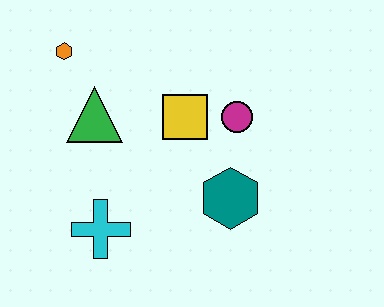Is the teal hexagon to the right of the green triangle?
Yes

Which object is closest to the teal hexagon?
The magenta circle is closest to the teal hexagon.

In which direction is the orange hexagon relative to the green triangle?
The orange hexagon is above the green triangle.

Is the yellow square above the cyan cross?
Yes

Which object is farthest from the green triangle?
The teal hexagon is farthest from the green triangle.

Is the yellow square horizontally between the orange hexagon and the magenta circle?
Yes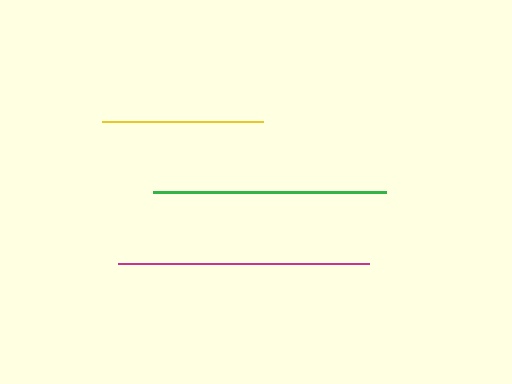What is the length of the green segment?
The green segment is approximately 233 pixels long.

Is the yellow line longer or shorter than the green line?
The green line is longer than the yellow line.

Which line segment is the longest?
The magenta line is the longest at approximately 251 pixels.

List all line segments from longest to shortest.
From longest to shortest: magenta, green, yellow.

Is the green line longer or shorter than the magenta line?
The magenta line is longer than the green line.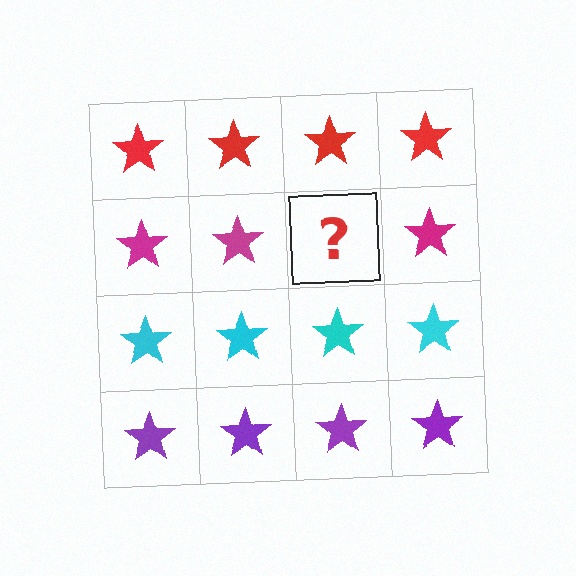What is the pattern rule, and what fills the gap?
The rule is that each row has a consistent color. The gap should be filled with a magenta star.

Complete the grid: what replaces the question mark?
The question mark should be replaced with a magenta star.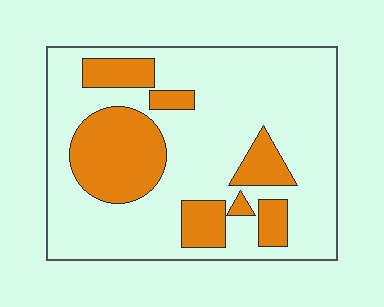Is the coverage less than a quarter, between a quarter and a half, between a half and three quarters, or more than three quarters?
Between a quarter and a half.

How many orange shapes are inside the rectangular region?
7.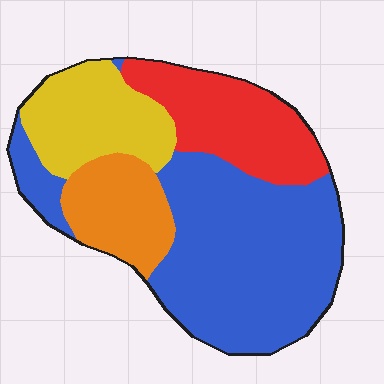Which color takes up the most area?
Blue, at roughly 50%.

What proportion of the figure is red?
Red covers 20% of the figure.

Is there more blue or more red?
Blue.